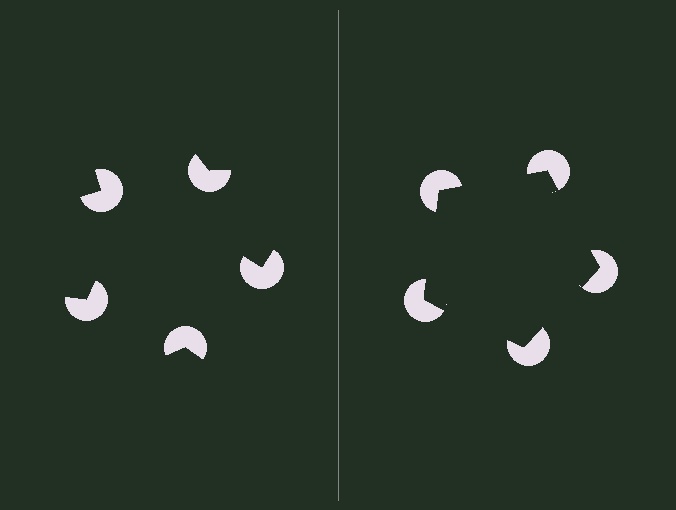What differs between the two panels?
The pac-man discs are positioned identically on both sides; only the wedge orientations differ. On the right they align to a pentagon; on the left they are misaligned.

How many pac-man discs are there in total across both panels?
10 — 5 on each side.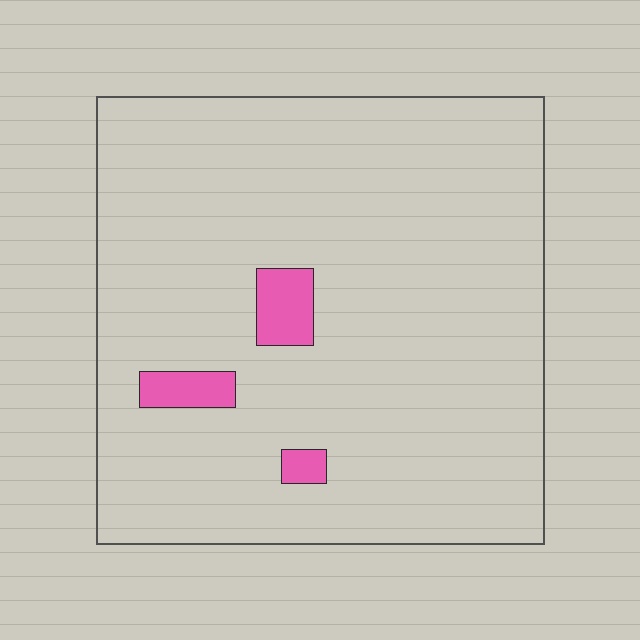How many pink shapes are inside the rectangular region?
3.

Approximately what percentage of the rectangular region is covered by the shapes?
Approximately 5%.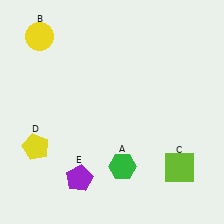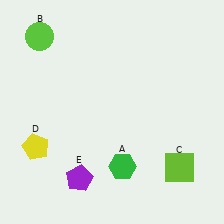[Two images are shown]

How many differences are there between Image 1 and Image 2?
There is 1 difference between the two images.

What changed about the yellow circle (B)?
In Image 1, B is yellow. In Image 2, it changed to lime.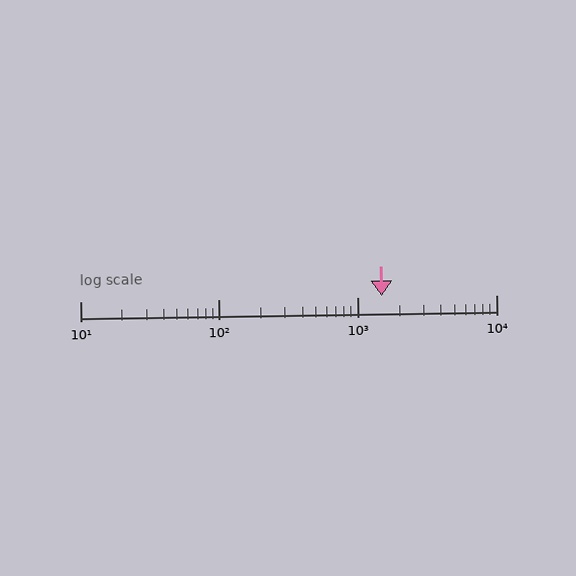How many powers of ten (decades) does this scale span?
The scale spans 3 decades, from 10 to 10000.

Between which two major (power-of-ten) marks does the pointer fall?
The pointer is between 1000 and 10000.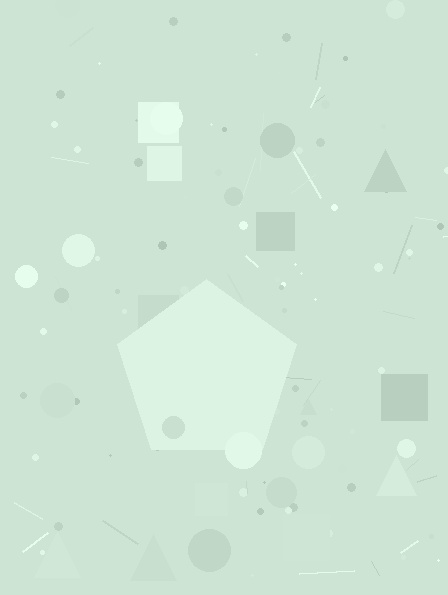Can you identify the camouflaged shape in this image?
The camouflaged shape is a pentagon.